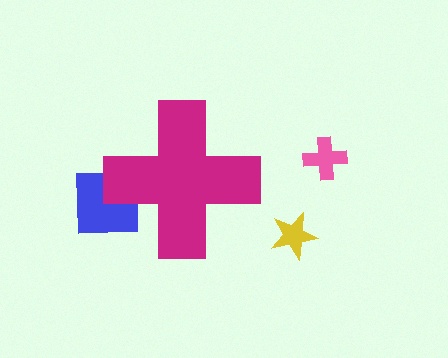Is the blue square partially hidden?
Yes, the blue square is partially hidden behind the magenta cross.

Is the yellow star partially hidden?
No, the yellow star is fully visible.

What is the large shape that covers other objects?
A magenta cross.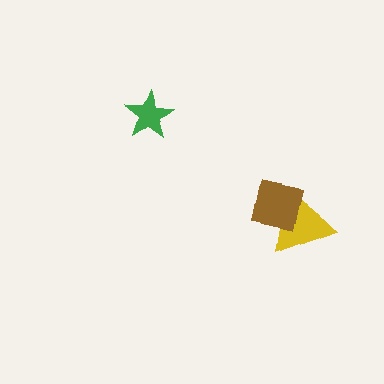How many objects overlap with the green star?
0 objects overlap with the green star.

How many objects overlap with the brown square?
1 object overlaps with the brown square.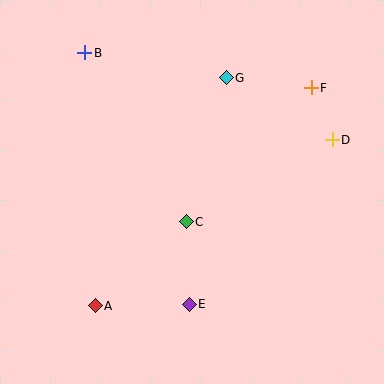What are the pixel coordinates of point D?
Point D is at (332, 140).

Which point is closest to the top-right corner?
Point F is closest to the top-right corner.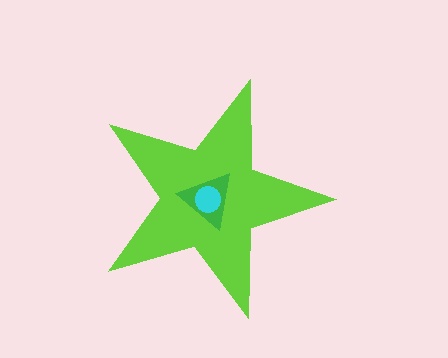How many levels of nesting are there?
3.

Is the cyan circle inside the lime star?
Yes.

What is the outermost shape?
The lime star.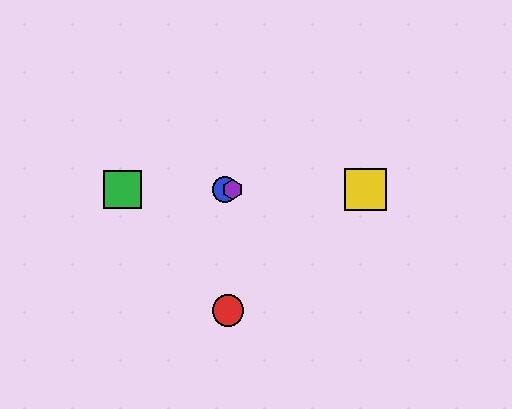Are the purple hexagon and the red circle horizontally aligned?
No, the purple hexagon is at y≈189 and the red circle is at y≈311.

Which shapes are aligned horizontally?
The blue circle, the green square, the yellow square, the purple hexagon are aligned horizontally.